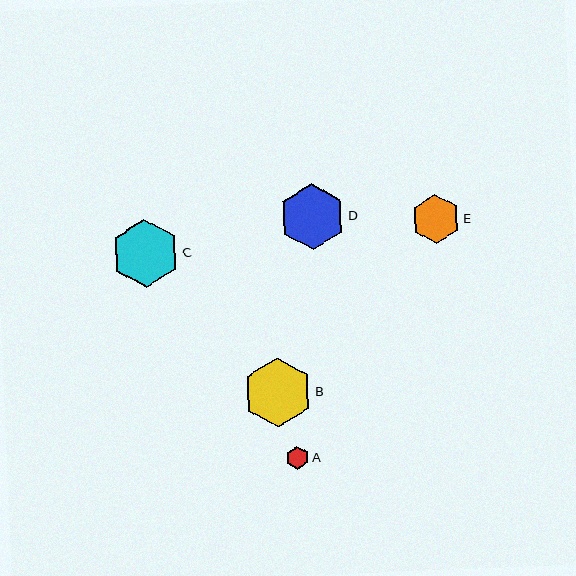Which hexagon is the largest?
Hexagon B is the largest with a size of approximately 69 pixels.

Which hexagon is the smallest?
Hexagon A is the smallest with a size of approximately 23 pixels.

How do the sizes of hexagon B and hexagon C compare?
Hexagon B and hexagon C are approximately the same size.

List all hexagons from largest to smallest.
From largest to smallest: B, C, D, E, A.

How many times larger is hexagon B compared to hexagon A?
Hexagon B is approximately 3.0 times the size of hexagon A.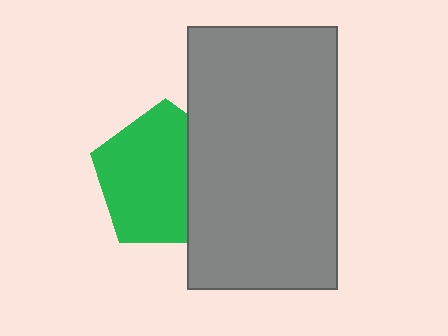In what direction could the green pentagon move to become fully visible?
The green pentagon could move left. That would shift it out from behind the gray rectangle entirely.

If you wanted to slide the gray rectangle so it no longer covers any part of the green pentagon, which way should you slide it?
Slide it right — that is the most direct way to separate the two shapes.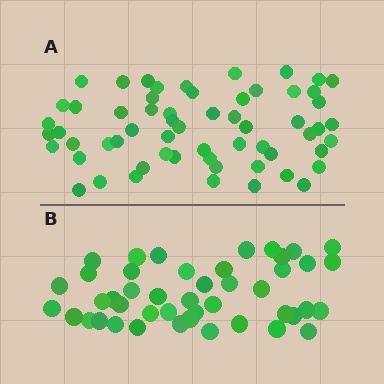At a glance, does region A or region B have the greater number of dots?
Region A (the top region) has more dots.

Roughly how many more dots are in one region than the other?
Region A has approximately 15 more dots than region B.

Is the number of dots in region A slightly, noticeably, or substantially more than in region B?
Region A has noticeably more, but not dramatically so. The ratio is roughly 1.3 to 1.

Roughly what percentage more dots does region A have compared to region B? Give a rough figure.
About 35% more.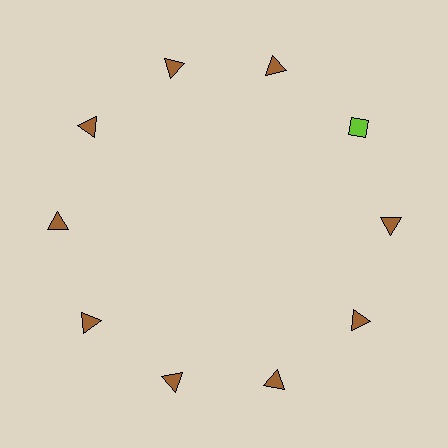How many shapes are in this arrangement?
There are 10 shapes arranged in a ring pattern.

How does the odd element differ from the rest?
It differs in both color (lime instead of brown) and shape (diamond instead of triangle).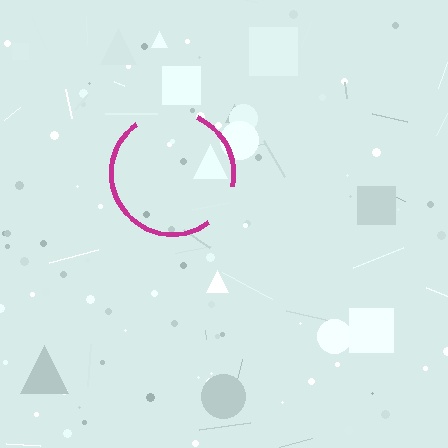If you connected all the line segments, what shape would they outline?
They would outline a circle.